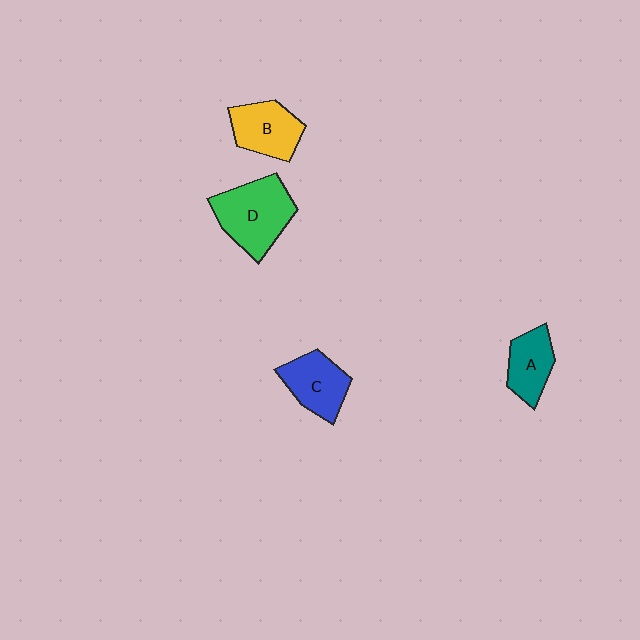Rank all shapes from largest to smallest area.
From largest to smallest: D (green), B (yellow), C (blue), A (teal).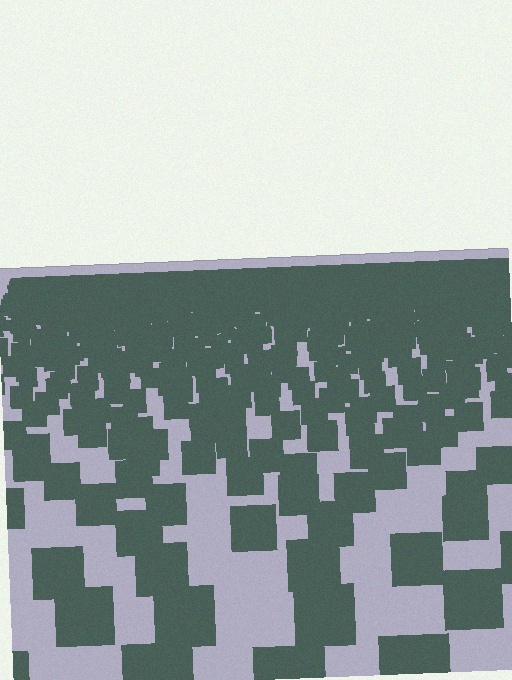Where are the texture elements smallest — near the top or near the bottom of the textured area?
Near the top.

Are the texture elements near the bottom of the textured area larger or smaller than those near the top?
Larger. Near the bottom, elements are closer to the viewer and appear at a bigger on-screen size.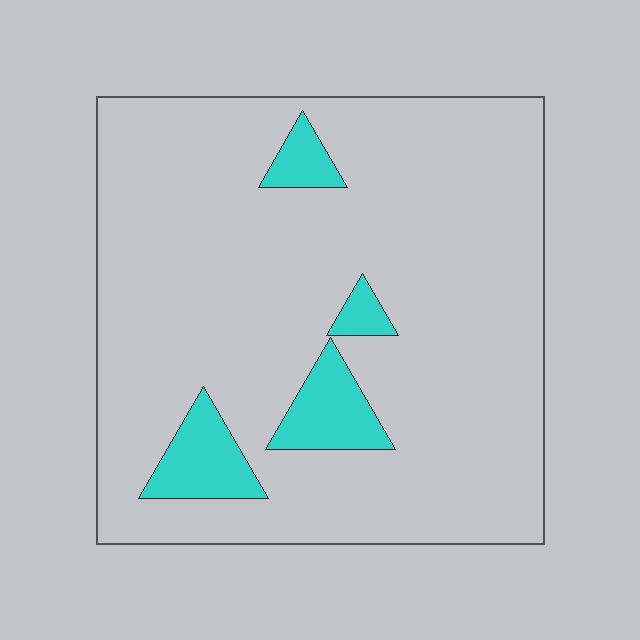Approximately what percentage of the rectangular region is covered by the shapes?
Approximately 10%.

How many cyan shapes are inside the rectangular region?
4.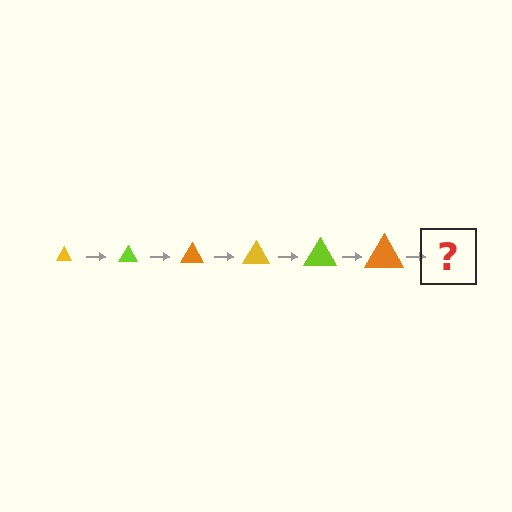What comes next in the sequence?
The next element should be a yellow triangle, larger than the previous one.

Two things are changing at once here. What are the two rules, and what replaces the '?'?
The two rules are that the triangle grows larger each step and the color cycles through yellow, lime, and orange. The '?' should be a yellow triangle, larger than the previous one.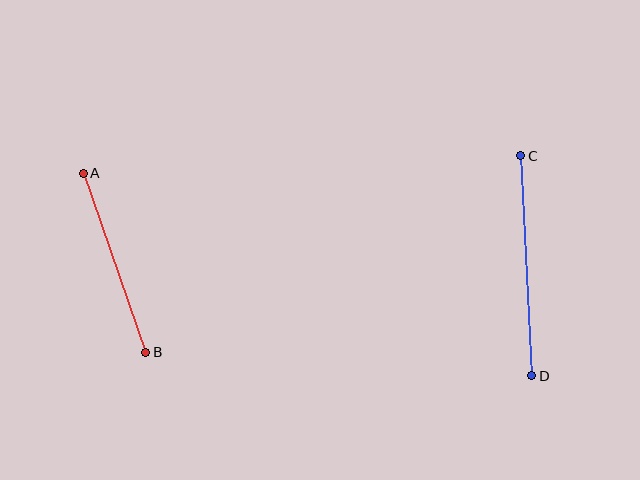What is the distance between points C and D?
The distance is approximately 220 pixels.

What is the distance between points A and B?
The distance is approximately 189 pixels.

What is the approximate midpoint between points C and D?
The midpoint is at approximately (526, 266) pixels.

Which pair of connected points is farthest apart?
Points C and D are farthest apart.